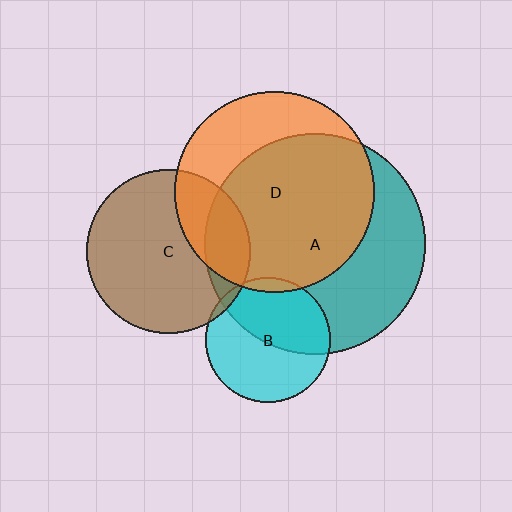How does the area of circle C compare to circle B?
Approximately 1.7 times.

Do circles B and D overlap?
Yes.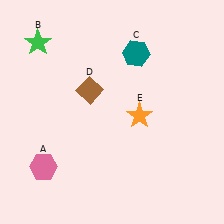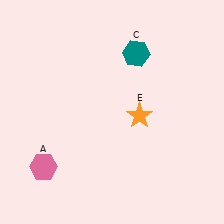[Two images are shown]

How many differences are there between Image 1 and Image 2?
There are 2 differences between the two images.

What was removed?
The green star (B), the brown diamond (D) were removed in Image 2.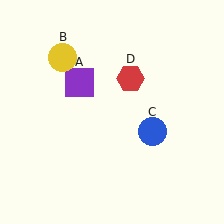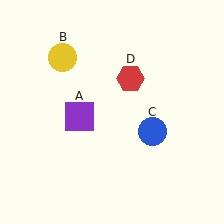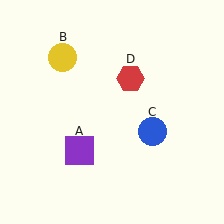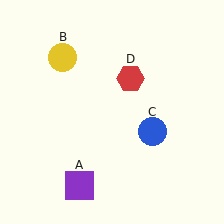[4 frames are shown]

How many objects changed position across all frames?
1 object changed position: purple square (object A).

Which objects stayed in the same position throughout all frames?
Yellow circle (object B) and blue circle (object C) and red hexagon (object D) remained stationary.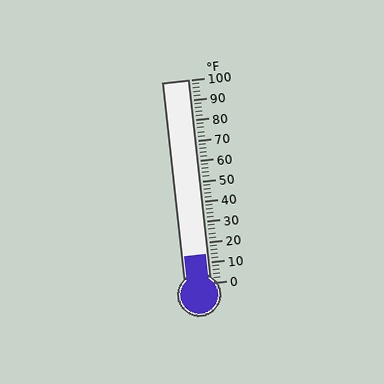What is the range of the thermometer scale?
The thermometer scale ranges from 0°F to 100°F.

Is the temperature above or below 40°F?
The temperature is below 40°F.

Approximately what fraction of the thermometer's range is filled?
The thermometer is filled to approximately 15% of its range.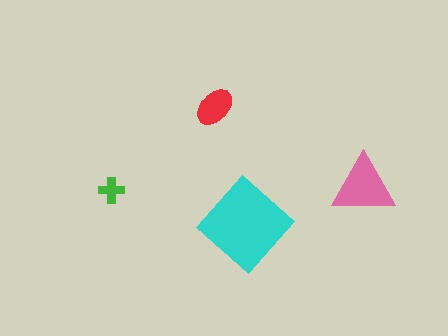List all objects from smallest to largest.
The green cross, the red ellipse, the pink triangle, the cyan diamond.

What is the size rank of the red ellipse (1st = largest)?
3rd.